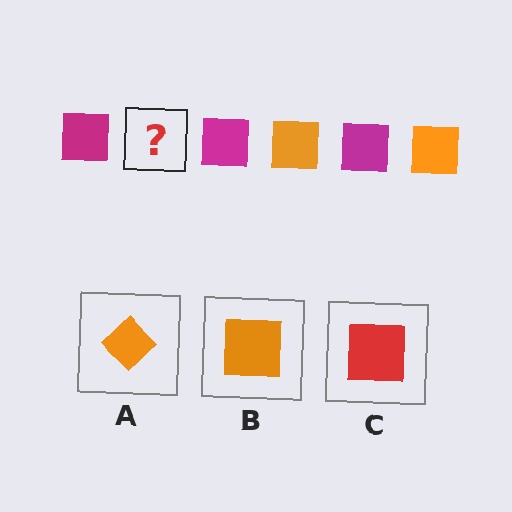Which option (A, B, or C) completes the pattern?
B.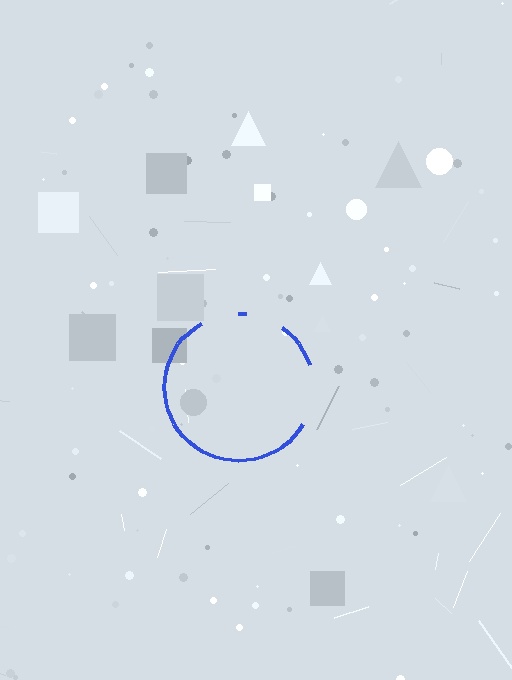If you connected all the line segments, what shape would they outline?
They would outline a circle.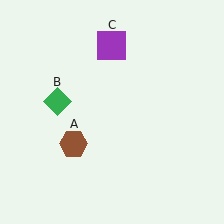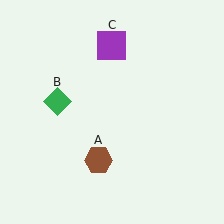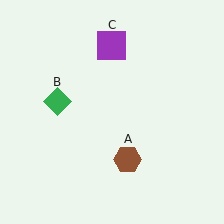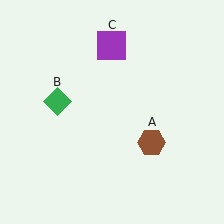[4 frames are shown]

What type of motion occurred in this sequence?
The brown hexagon (object A) rotated counterclockwise around the center of the scene.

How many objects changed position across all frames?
1 object changed position: brown hexagon (object A).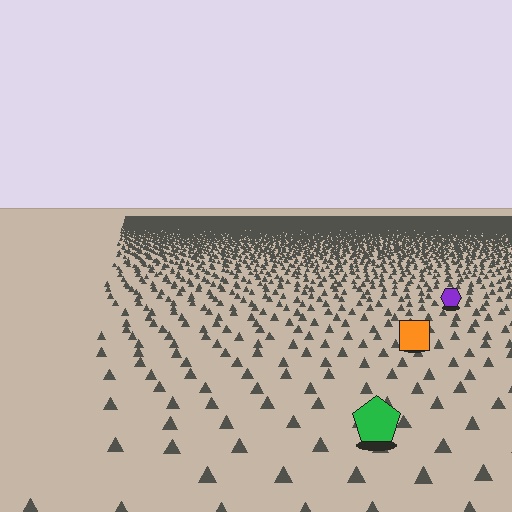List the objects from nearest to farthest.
From nearest to farthest: the green pentagon, the orange square, the purple hexagon.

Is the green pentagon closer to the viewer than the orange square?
Yes. The green pentagon is closer — you can tell from the texture gradient: the ground texture is coarser near it.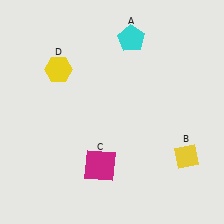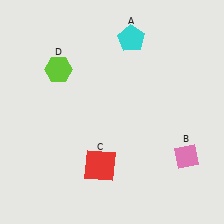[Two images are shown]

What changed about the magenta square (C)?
In Image 1, C is magenta. In Image 2, it changed to red.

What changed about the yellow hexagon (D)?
In Image 1, D is yellow. In Image 2, it changed to lime.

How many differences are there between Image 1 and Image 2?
There are 3 differences between the two images.